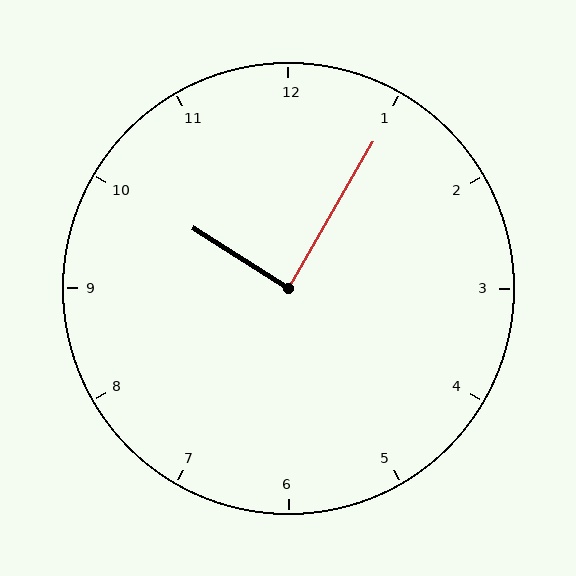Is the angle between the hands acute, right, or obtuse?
It is right.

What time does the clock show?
10:05.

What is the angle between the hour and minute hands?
Approximately 88 degrees.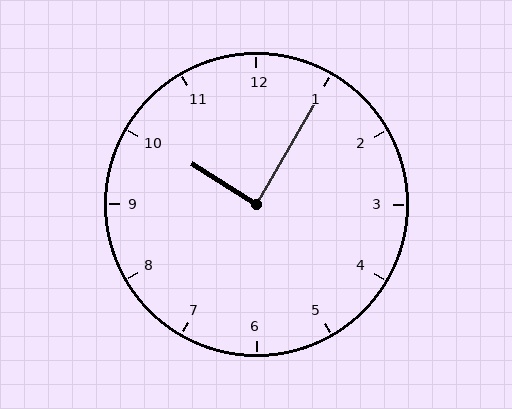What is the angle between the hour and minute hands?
Approximately 88 degrees.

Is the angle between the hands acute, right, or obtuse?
It is right.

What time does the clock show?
10:05.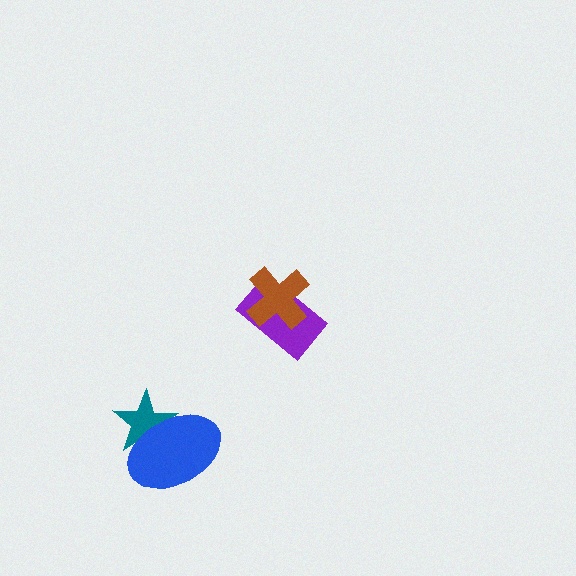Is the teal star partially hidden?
Yes, it is partially covered by another shape.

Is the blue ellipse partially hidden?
No, no other shape covers it.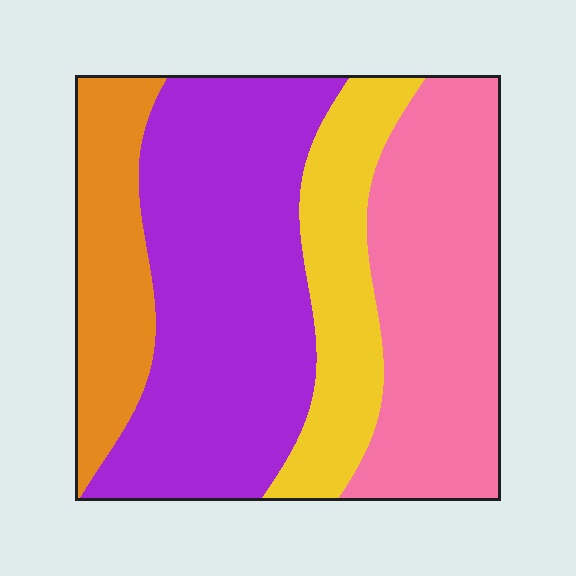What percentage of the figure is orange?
Orange covers 15% of the figure.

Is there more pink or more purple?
Purple.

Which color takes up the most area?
Purple, at roughly 40%.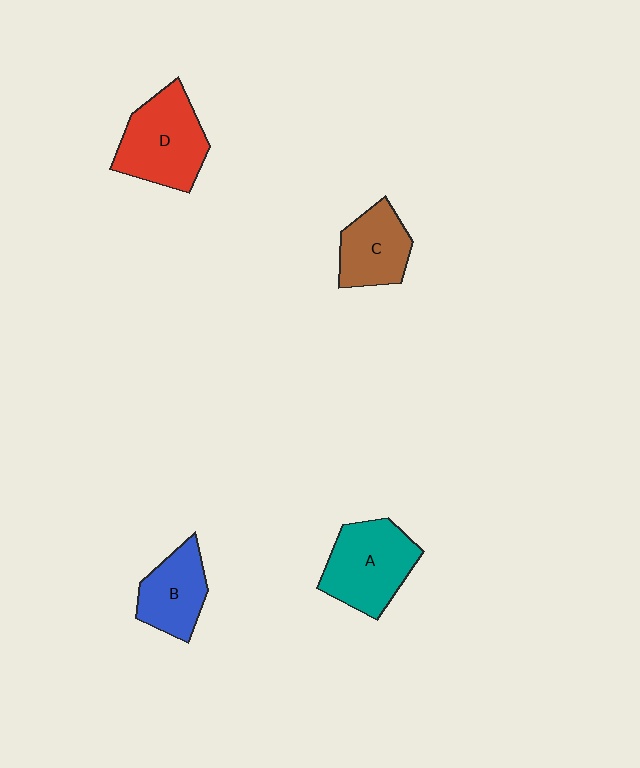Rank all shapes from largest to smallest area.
From largest to smallest: D (red), A (teal), C (brown), B (blue).